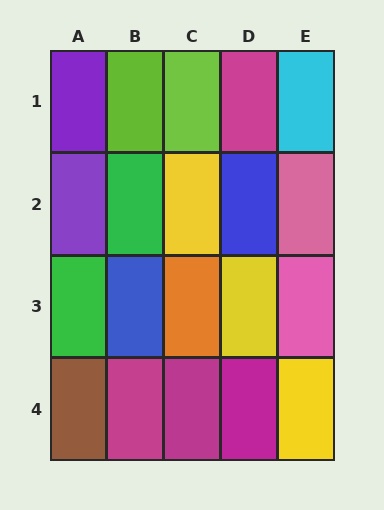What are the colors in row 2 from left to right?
Purple, green, yellow, blue, pink.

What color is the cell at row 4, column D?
Magenta.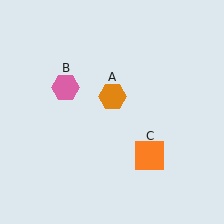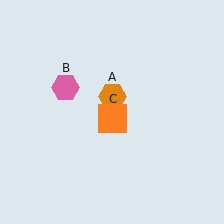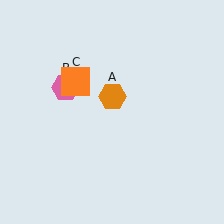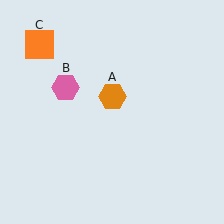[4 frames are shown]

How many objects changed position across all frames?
1 object changed position: orange square (object C).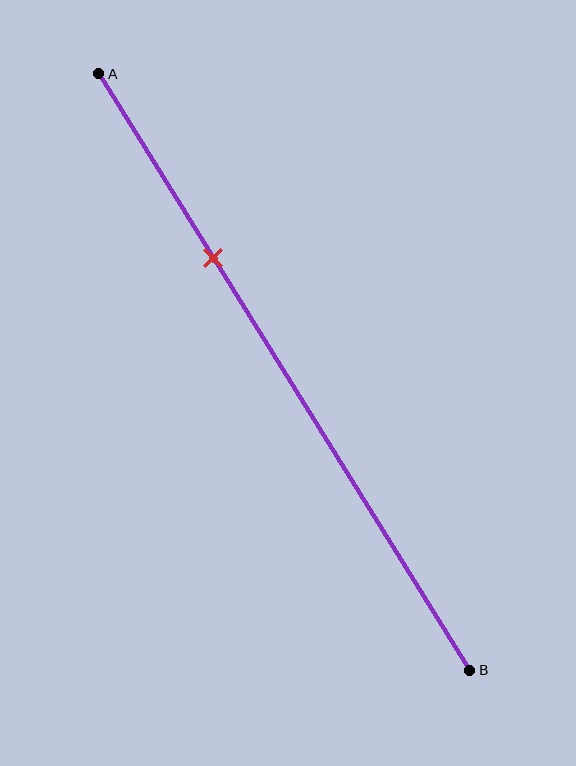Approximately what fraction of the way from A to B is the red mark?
The red mark is approximately 30% of the way from A to B.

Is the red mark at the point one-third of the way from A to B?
Yes, the mark is approximately at the one-third point.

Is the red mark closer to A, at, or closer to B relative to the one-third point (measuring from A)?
The red mark is approximately at the one-third point of segment AB.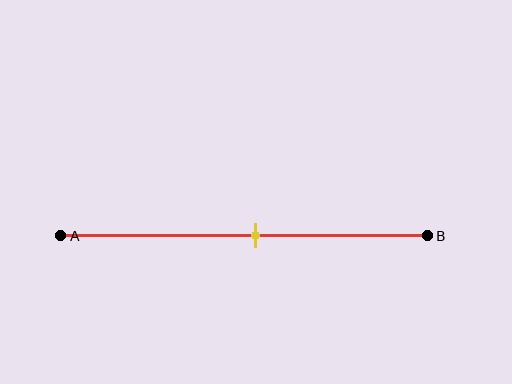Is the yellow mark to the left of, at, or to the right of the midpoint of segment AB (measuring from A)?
The yellow mark is to the right of the midpoint of segment AB.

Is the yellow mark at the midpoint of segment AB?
No, the mark is at about 55% from A, not at the 50% midpoint.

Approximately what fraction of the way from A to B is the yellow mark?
The yellow mark is approximately 55% of the way from A to B.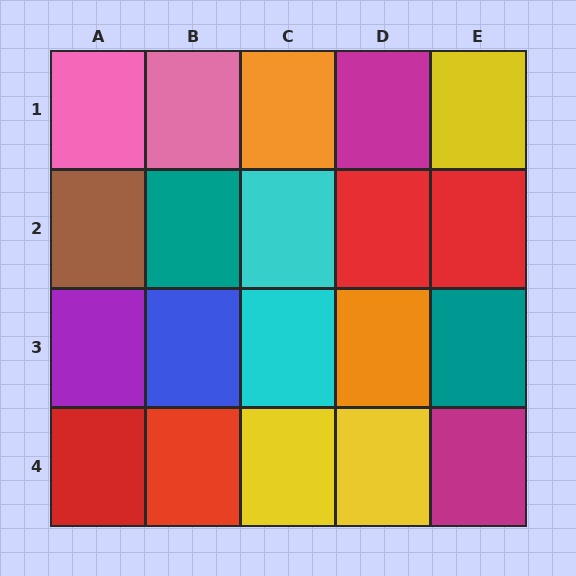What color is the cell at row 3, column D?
Orange.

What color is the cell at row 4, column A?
Red.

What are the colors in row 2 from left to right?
Brown, teal, cyan, red, red.